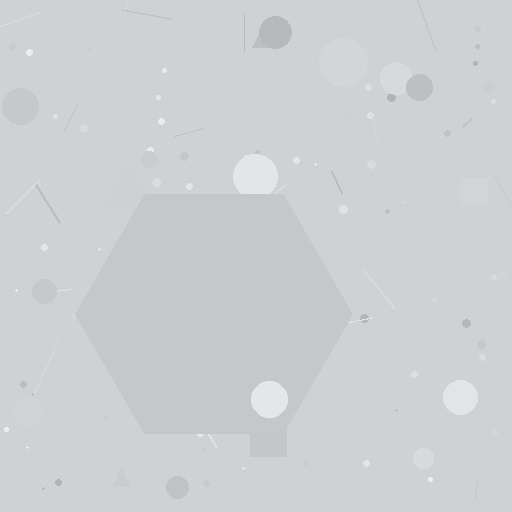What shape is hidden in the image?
A hexagon is hidden in the image.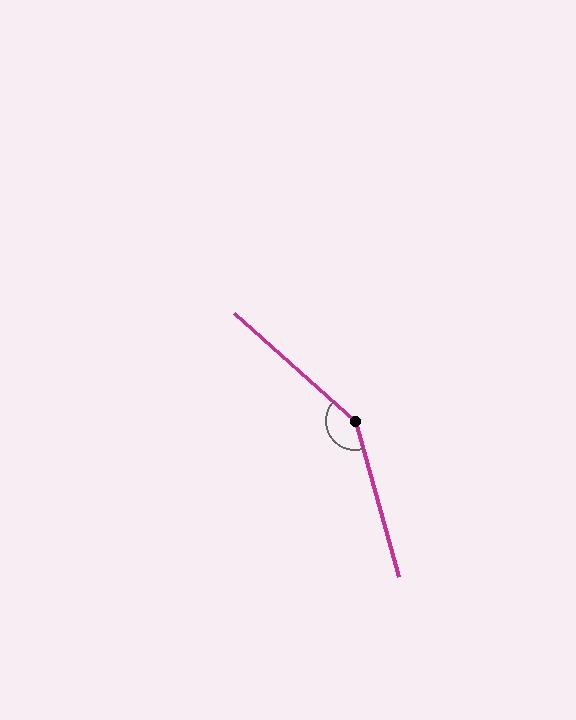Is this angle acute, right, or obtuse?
It is obtuse.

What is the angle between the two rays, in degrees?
Approximately 147 degrees.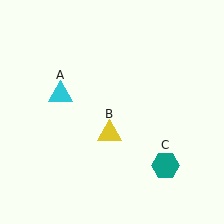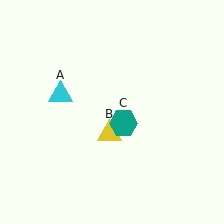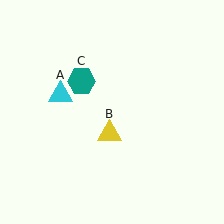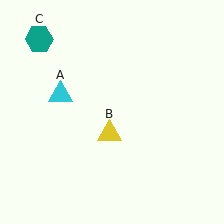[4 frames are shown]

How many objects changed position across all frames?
1 object changed position: teal hexagon (object C).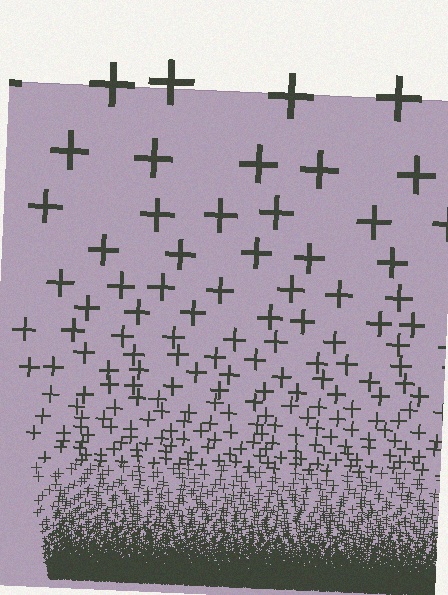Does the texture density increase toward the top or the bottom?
Density increases toward the bottom.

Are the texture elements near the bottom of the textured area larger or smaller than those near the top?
Smaller. The gradient is inverted — elements near the bottom are smaller and denser.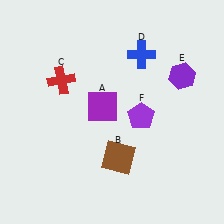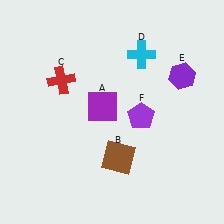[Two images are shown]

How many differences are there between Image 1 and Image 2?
There is 1 difference between the two images.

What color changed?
The cross (D) changed from blue in Image 1 to cyan in Image 2.